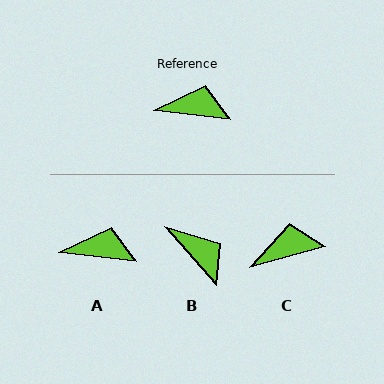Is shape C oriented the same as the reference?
No, it is off by about 22 degrees.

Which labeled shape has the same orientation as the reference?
A.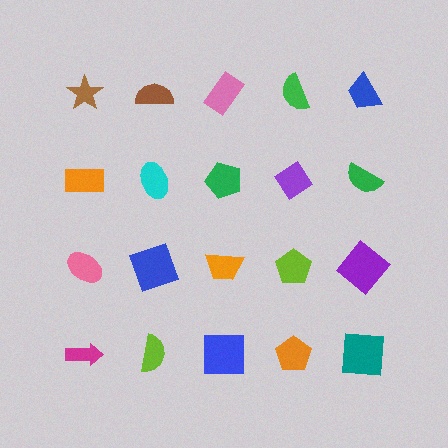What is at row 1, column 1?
A brown star.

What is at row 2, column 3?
A green pentagon.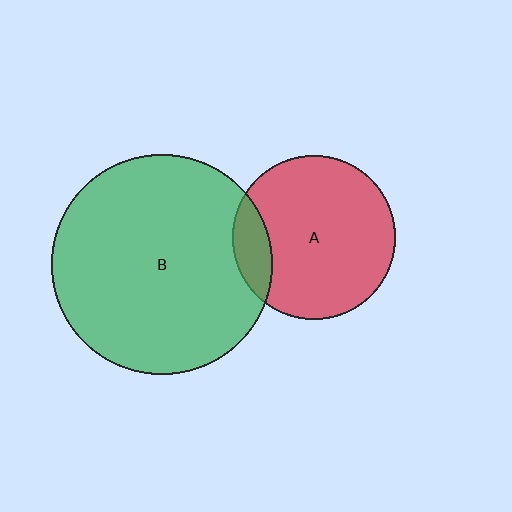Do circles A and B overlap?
Yes.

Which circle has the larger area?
Circle B (green).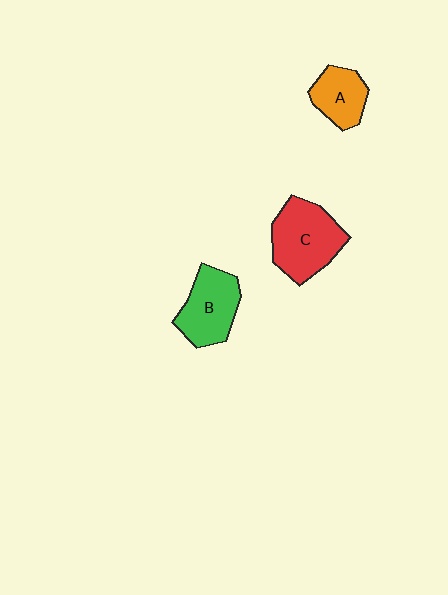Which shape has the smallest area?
Shape A (orange).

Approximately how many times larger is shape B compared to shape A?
Approximately 1.4 times.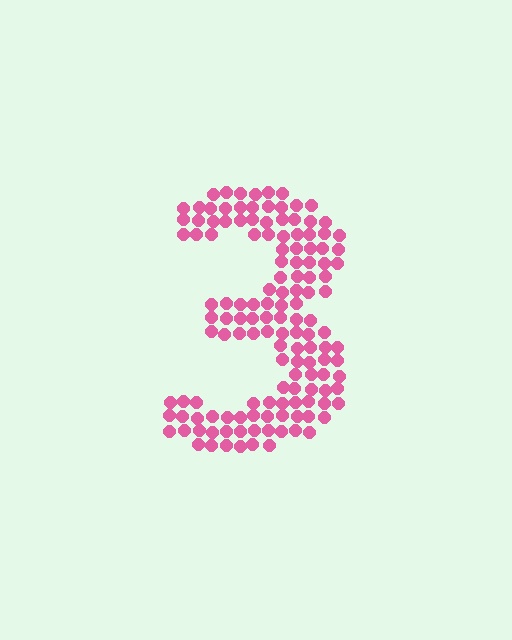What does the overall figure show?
The overall figure shows the digit 3.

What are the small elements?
The small elements are circles.